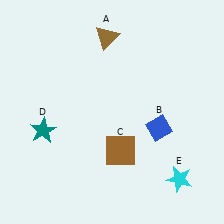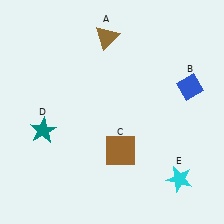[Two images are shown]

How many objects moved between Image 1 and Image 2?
1 object moved between the two images.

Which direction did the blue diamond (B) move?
The blue diamond (B) moved up.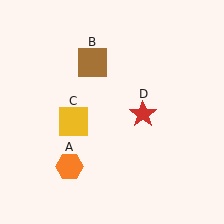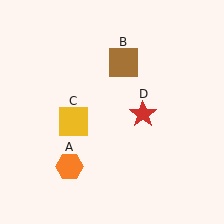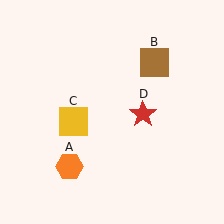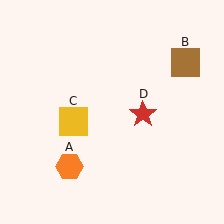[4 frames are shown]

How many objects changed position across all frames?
1 object changed position: brown square (object B).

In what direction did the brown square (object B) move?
The brown square (object B) moved right.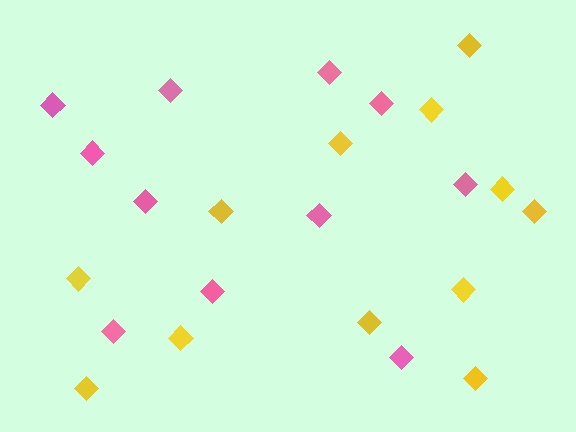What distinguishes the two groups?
There are 2 groups: one group of pink diamonds (11) and one group of yellow diamonds (12).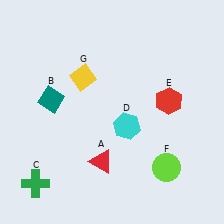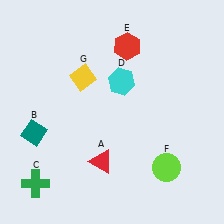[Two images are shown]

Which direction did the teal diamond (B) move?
The teal diamond (B) moved down.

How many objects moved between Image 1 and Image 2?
3 objects moved between the two images.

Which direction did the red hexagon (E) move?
The red hexagon (E) moved up.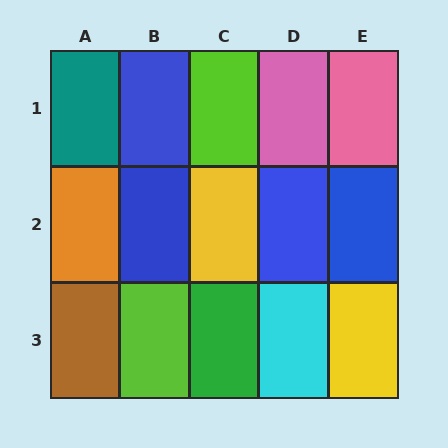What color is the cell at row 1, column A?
Teal.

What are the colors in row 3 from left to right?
Brown, lime, green, cyan, yellow.